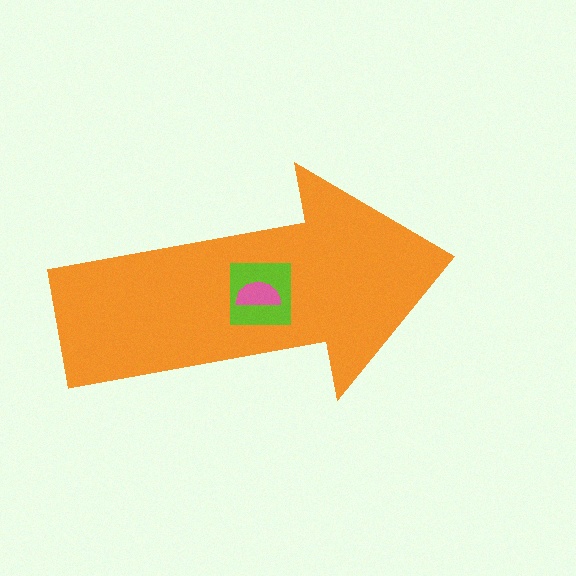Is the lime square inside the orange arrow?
Yes.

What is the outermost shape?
The orange arrow.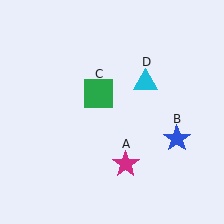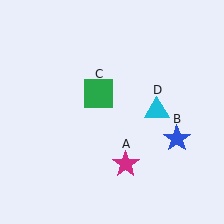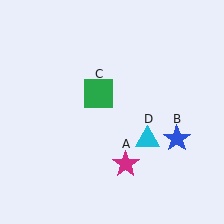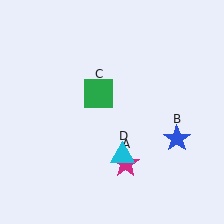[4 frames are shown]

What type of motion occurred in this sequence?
The cyan triangle (object D) rotated clockwise around the center of the scene.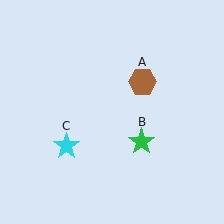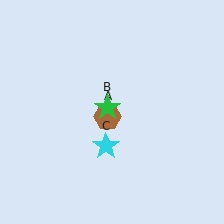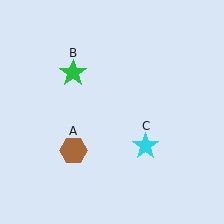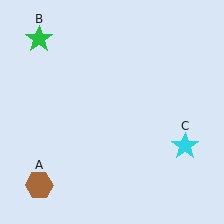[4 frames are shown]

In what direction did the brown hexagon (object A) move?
The brown hexagon (object A) moved down and to the left.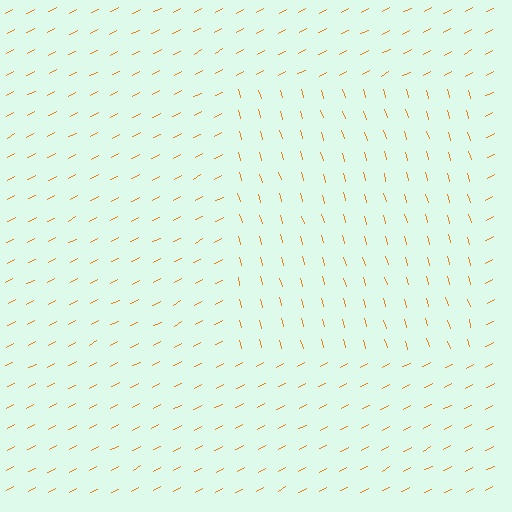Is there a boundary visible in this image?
Yes, there is a texture boundary formed by a change in line orientation.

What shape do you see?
I see a rectangle.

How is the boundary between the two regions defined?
The boundary is defined purely by a change in line orientation (approximately 78 degrees difference). All lines are the same color and thickness.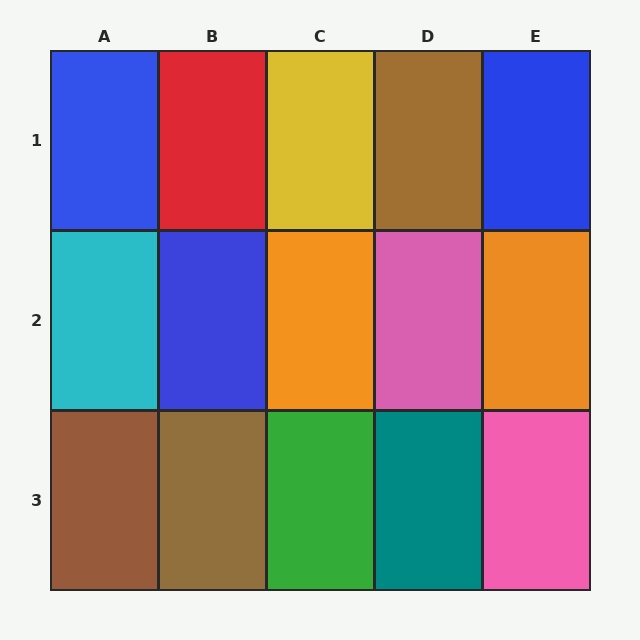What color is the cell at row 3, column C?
Green.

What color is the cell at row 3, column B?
Brown.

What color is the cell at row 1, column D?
Brown.